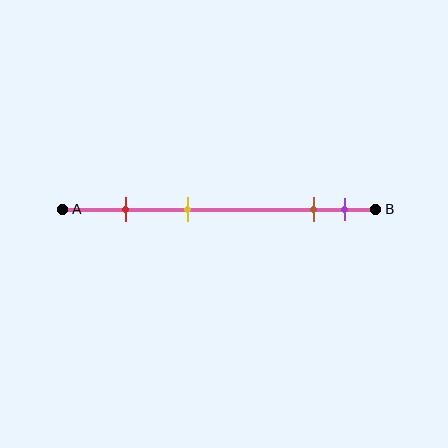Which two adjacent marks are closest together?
The brown and purple marks are the closest adjacent pair.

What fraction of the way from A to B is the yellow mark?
The yellow mark is approximately 40% (0.4) of the way from A to B.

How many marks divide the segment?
There are 4 marks dividing the segment.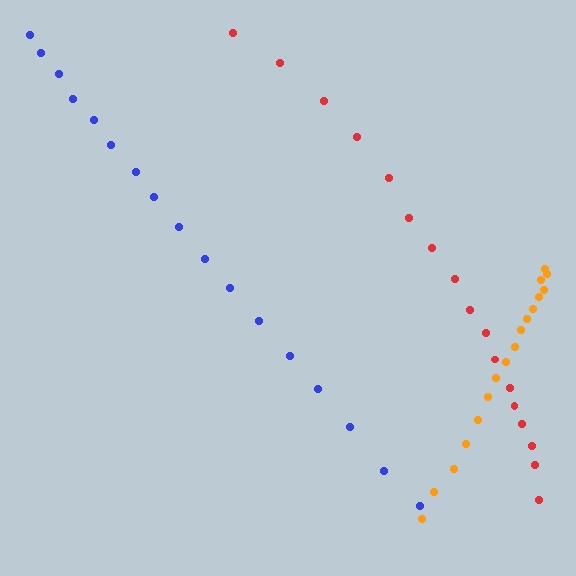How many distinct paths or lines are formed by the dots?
There are 3 distinct paths.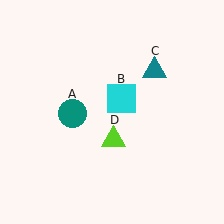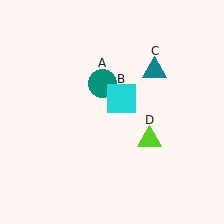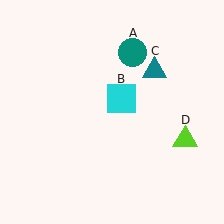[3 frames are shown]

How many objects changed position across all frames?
2 objects changed position: teal circle (object A), lime triangle (object D).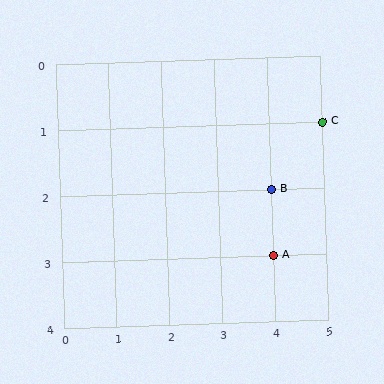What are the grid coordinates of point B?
Point B is at grid coordinates (4, 2).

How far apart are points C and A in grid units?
Points C and A are 1 column and 2 rows apart (about 2.2 grid units diagonally).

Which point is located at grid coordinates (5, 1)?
Point C is at (5, 1).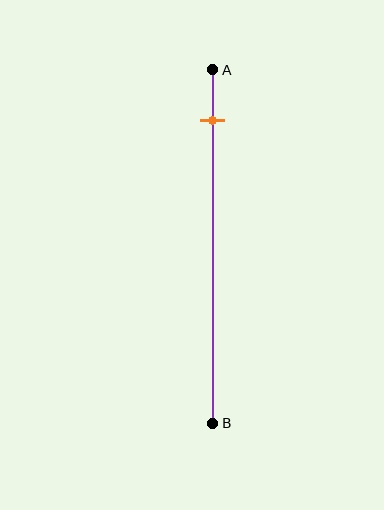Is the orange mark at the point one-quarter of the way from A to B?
No, the mark is at about 15% from A, not at the 25% one-quarter point.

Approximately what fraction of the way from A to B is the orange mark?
The orange mark is approximately 15% of the way from A to B.